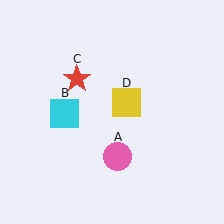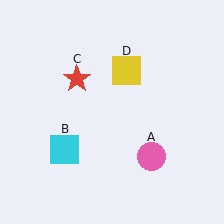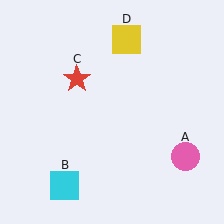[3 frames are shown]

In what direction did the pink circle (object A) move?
The pink circle (object A) moved right.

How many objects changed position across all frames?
3 objects changed position: pink circle (object A), cyan square (object B), yellow square (object D).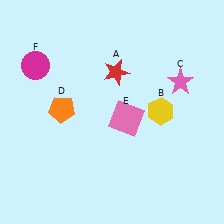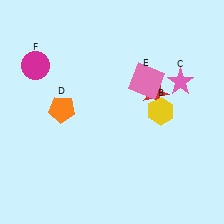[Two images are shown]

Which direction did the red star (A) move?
The red star (A) moved right.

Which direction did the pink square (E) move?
The pink square (E) moved up.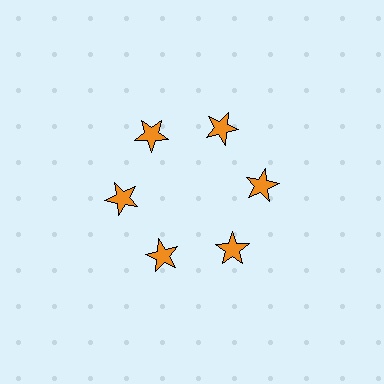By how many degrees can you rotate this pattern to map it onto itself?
The pattern maps onto itself every 60 degrees of rotation.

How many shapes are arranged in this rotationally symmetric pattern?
There are 6 shapes, arranged in 6 groups of 1.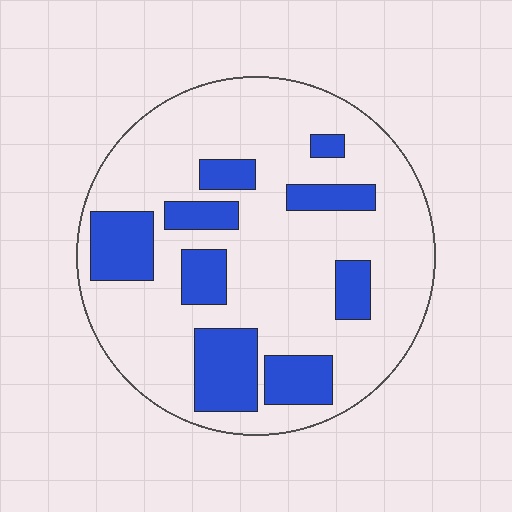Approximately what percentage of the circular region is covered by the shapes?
Approximately 25%.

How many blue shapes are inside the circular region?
9.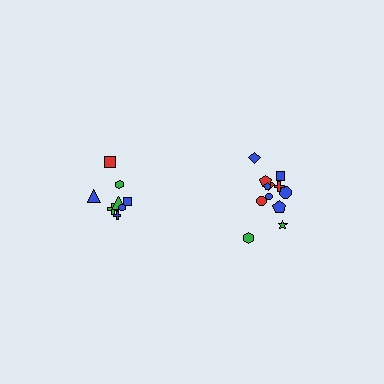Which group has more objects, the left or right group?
The right group.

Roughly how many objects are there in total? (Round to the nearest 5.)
Roughly 20 objects in total.